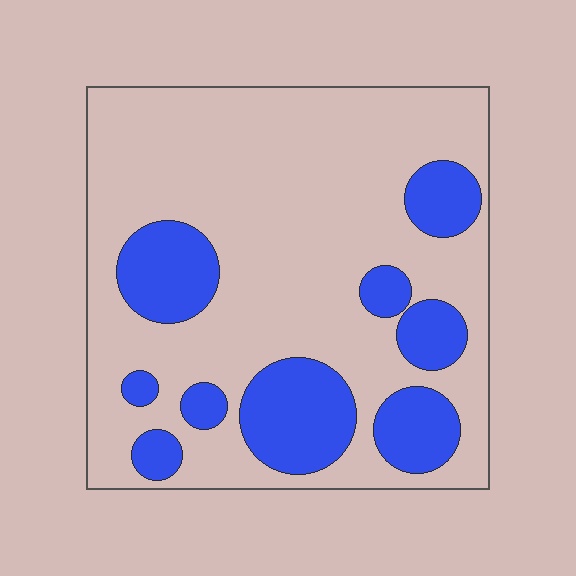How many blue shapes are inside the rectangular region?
9.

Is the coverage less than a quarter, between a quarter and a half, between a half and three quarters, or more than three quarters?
Between a quarter and a half.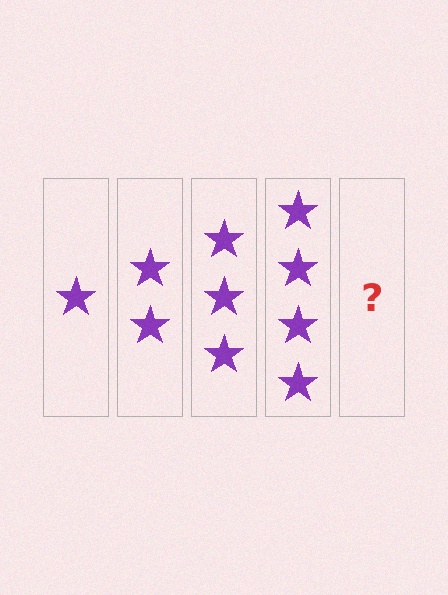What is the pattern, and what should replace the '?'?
The pattern is that each step adds one more star. The '?' should be 5 stars.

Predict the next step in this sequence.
The next step is 5 stars.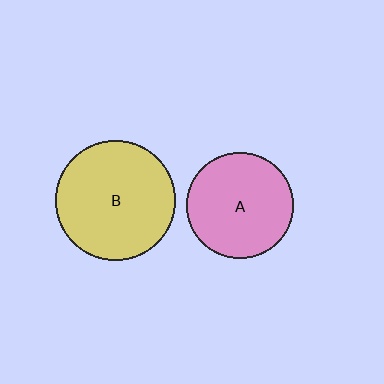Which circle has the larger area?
Circle B (yellow).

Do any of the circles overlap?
No, none of the circles overlap.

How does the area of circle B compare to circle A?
Approximately 1.3 times.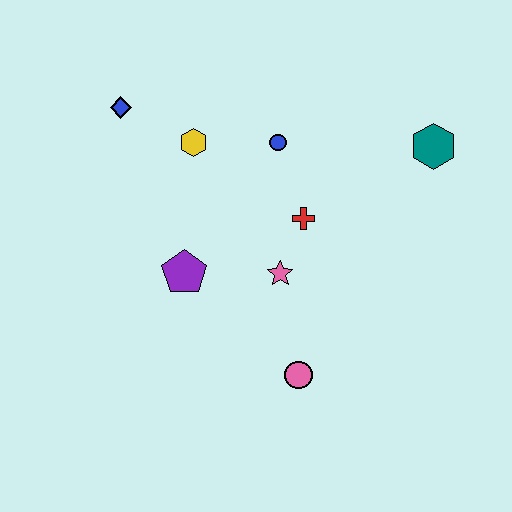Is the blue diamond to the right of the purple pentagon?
No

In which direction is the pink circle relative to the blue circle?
The pink circle is below the blue circle.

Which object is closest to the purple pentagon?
The pink star is closest to the purple pentagon.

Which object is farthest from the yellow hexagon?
The pink circle is farthest from the yellow hexagon.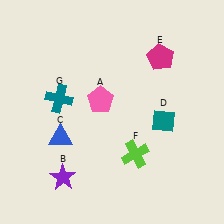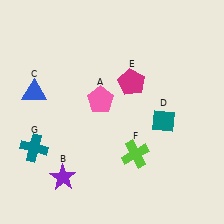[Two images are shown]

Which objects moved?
The objects that moved are: the blue triangle (C), the magenta pentagon (E), the teal cross (G).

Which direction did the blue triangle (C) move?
The blue triangle (C) moved up.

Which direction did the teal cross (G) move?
The teal cross (G) moved down.